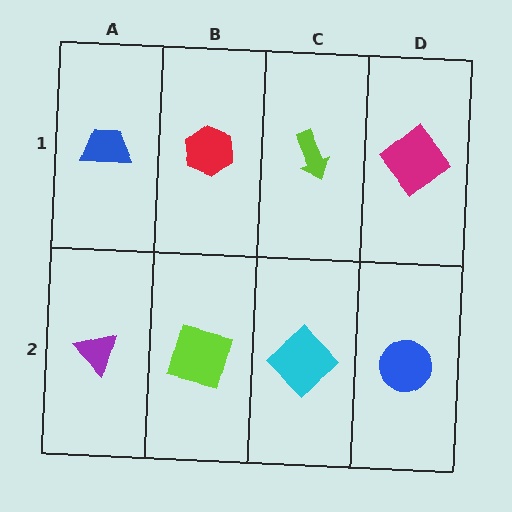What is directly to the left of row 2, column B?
A purple triangle.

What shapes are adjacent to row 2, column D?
A magenta diamond (row 1, column D), a cyan diamond (row 2, column C).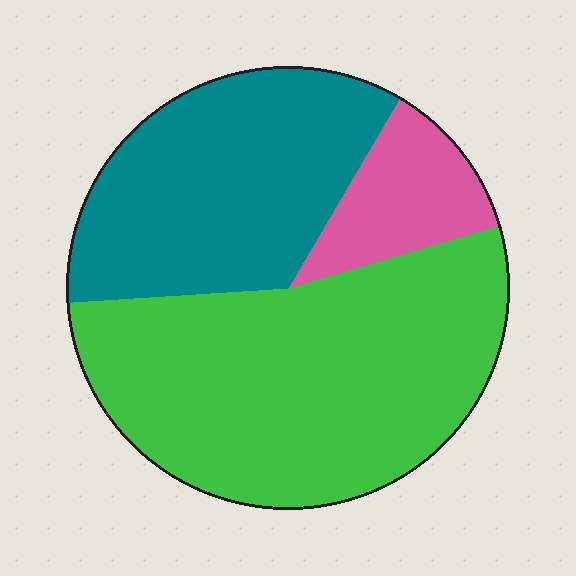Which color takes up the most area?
Green, at roughly 55%.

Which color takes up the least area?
Pink, at roughly 10%.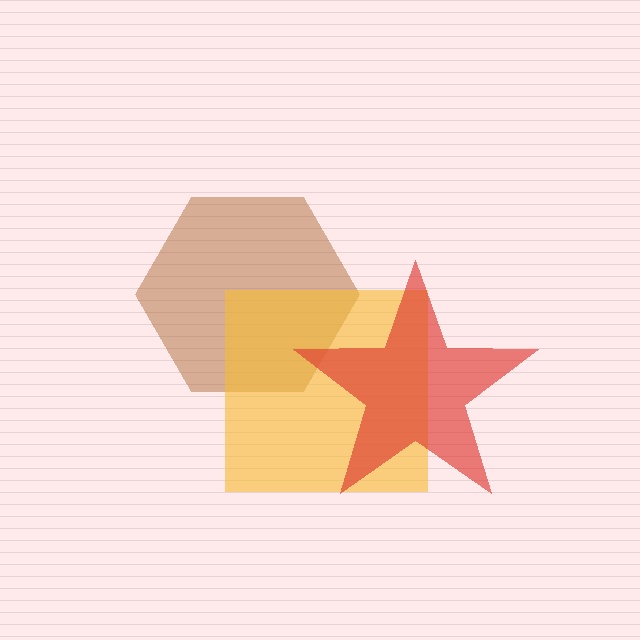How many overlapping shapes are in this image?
There are 3 overlapping shapes in the image.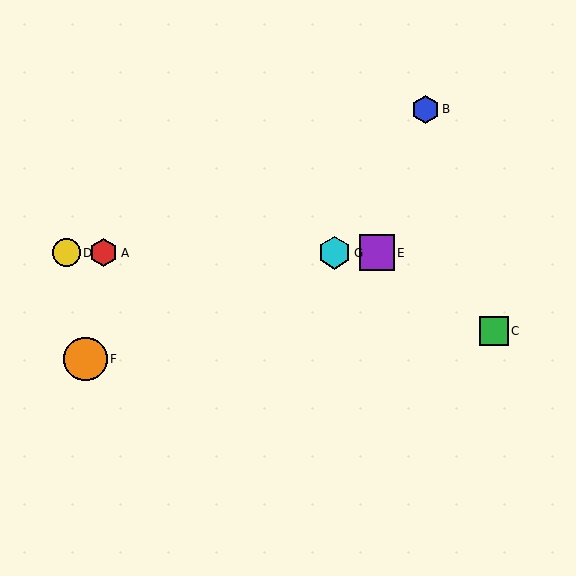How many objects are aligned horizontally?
4 objects (A, D, E, G) are aligned horizontally.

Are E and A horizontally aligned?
Yes, both are at y≈253.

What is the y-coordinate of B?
Object B is at y≈109.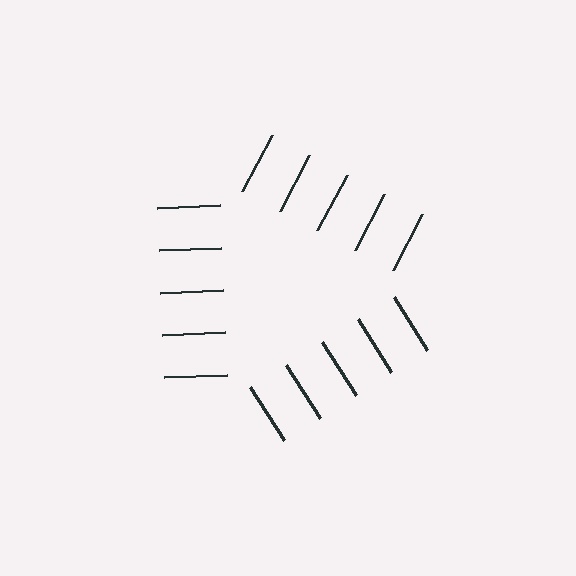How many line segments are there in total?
15 — 5 along each of the 3 edges.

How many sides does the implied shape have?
3 sides — the line-ends trace a triangle.